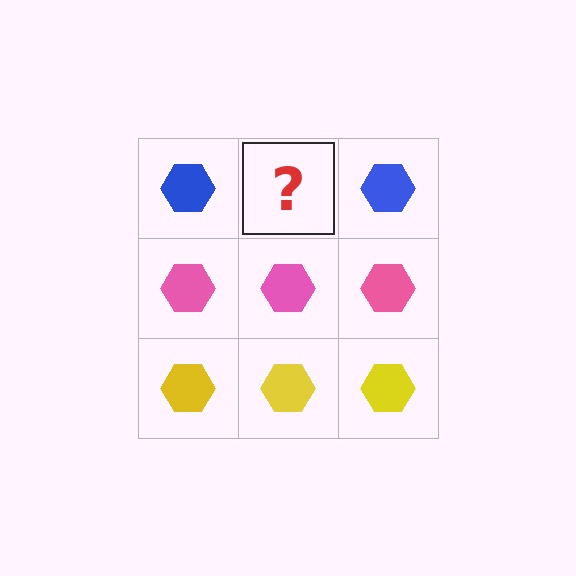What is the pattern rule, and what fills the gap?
The rule is that each row has a consistent color. The gap should be filled with a blue hexagon.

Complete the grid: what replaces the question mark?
The question mark should be replaced with a blue hexagon.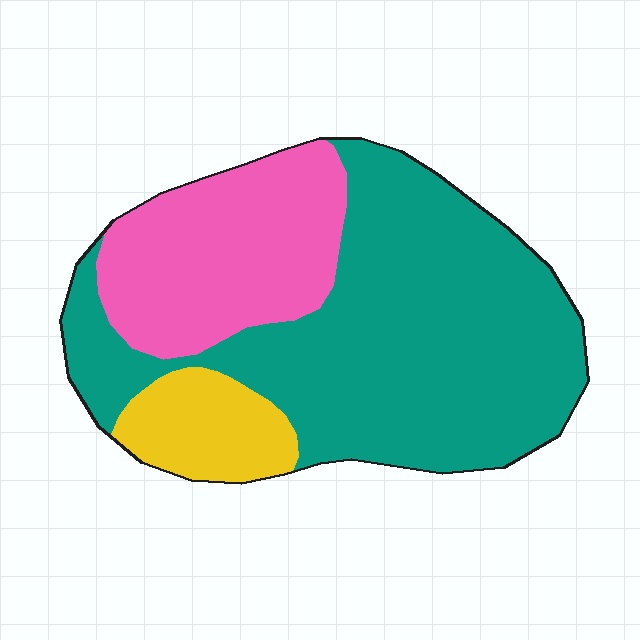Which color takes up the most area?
Teal, at roughly 60%.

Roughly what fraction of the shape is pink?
Pink covers 28% of the shape.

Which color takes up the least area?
Yellow, at roughly 10%.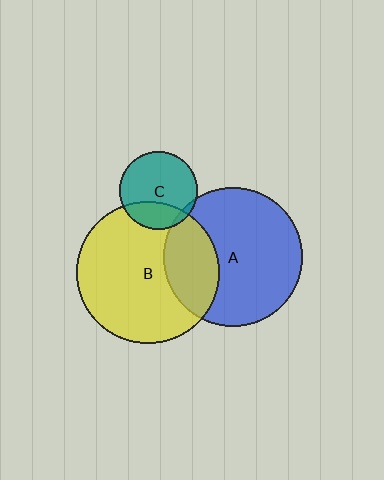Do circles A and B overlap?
Yes.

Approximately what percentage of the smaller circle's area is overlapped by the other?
Approximately 30%.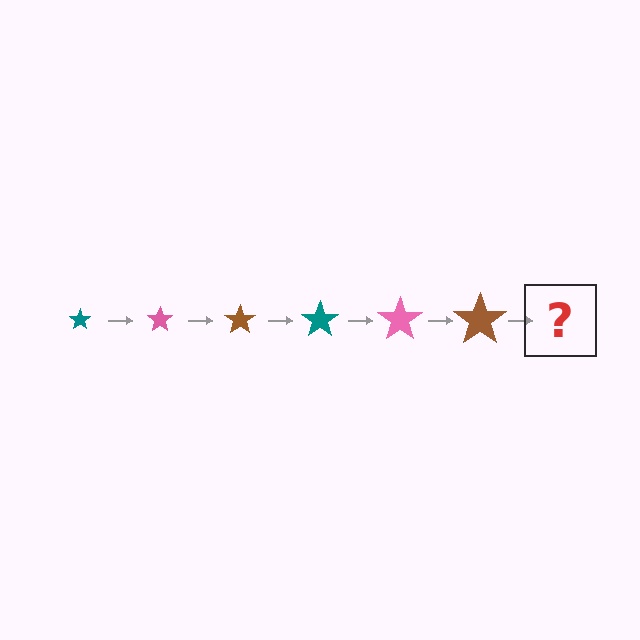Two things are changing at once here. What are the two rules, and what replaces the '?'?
The two rules are that the star grows larger each step and the color cycles through teal, pink, and brown. The '?' should be a teal star, larger than the previous one.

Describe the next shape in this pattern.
It should be a teal star, larger than the previous one.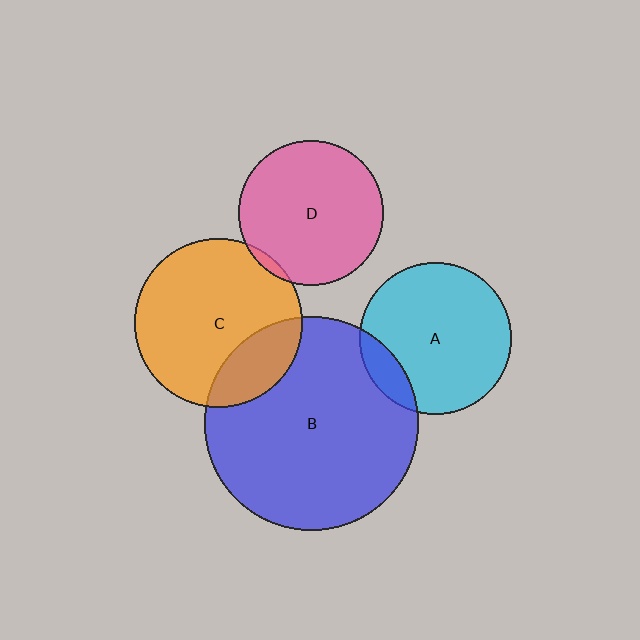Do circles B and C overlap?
Yes.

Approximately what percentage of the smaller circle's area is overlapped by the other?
Approximately 20%.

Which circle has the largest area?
Circle B (blue).